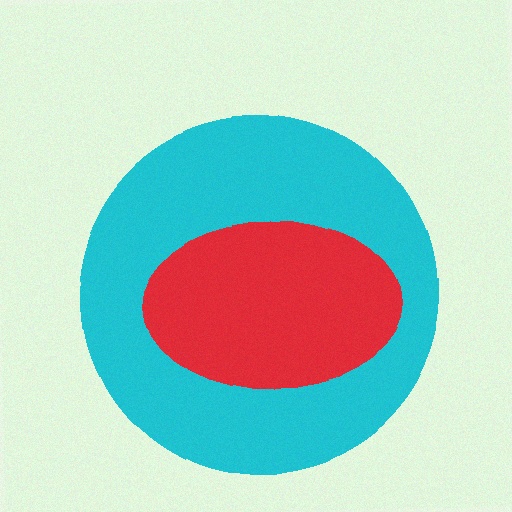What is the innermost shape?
The red ellipse.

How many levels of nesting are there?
2.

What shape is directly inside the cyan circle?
The red ellipse.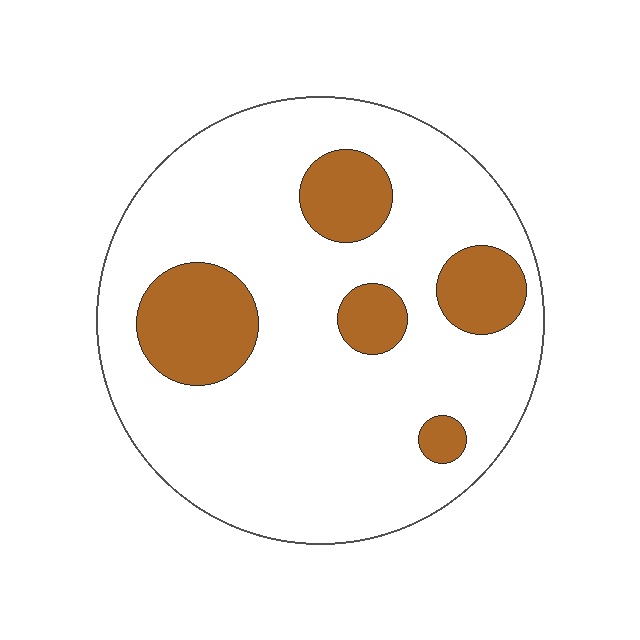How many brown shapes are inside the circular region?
5.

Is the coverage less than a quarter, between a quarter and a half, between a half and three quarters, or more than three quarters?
Less than a quarter.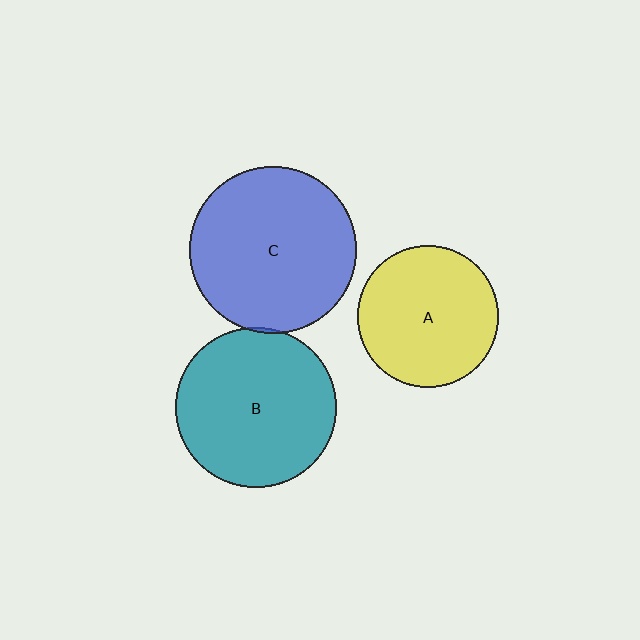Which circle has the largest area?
Circle C (blue).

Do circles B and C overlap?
Yes.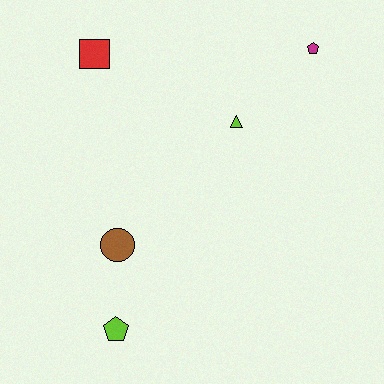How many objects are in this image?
There are 5 objects.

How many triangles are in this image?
There is 1 triangle.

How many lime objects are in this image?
There are 2 lime objects.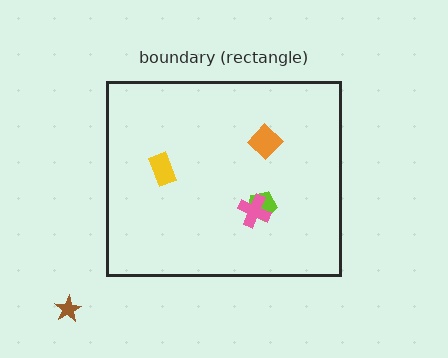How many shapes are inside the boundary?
4 inside, 1 outside.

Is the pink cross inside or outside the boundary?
Inside.